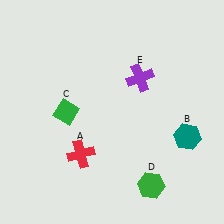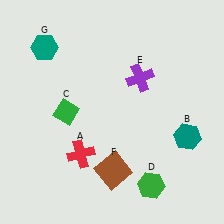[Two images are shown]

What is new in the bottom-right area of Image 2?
A brown square (F) was added in the bottom-right area of Image 2.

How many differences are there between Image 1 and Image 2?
There are 2 differences between the two images.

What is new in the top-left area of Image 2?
A teal hexagon (G) was added in the top-left area of Image 2.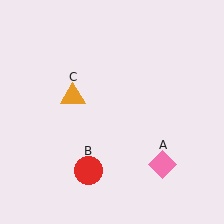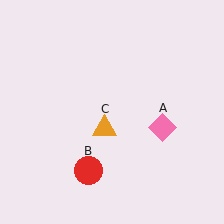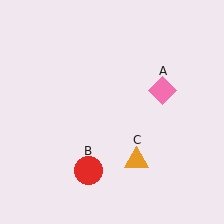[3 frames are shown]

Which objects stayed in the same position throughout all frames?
Red circle (object B) remained stationary.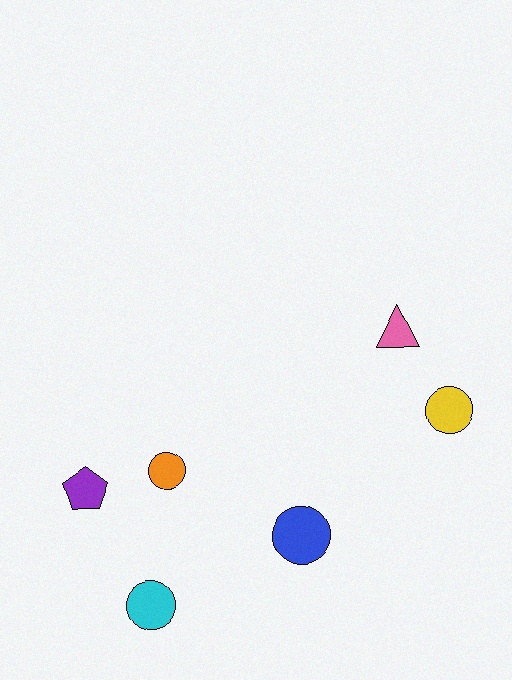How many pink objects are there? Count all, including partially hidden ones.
There is 1 pink object.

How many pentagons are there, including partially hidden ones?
There is 1 pentagon.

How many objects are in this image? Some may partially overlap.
There are 6 objects.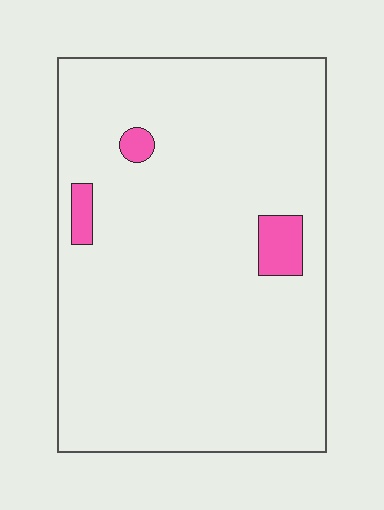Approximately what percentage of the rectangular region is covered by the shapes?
Approximately 5%.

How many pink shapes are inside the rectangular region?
3.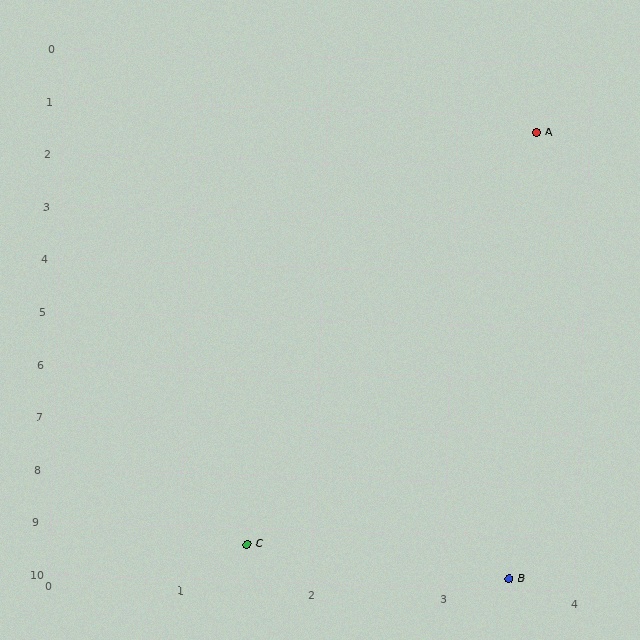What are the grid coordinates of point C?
Point C is at approximately (1.5, 9.3).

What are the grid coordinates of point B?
Point B is at approximately (3.5, 9.8).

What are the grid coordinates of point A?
Point A is at approximately (3.6, 1.3).